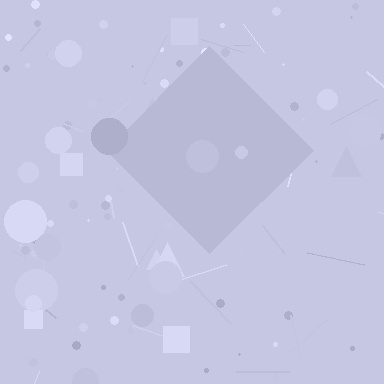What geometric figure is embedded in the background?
A diamond is embedded in the background.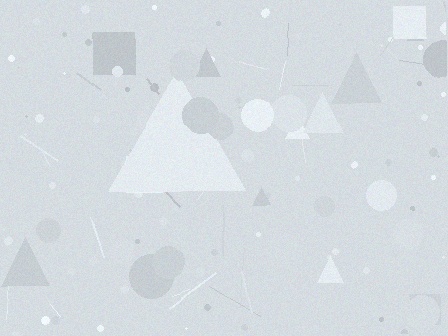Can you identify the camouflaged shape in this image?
The camouflaged shape is a triangle.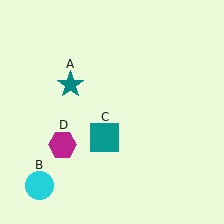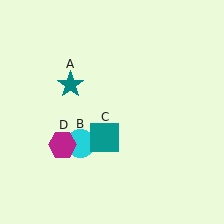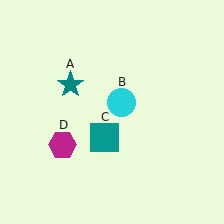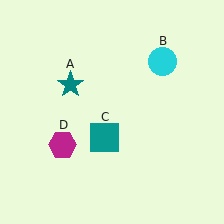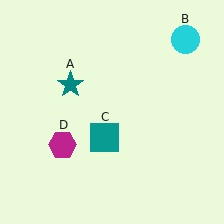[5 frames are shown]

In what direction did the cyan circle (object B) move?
The cyan circle (object B) moved up and to the right.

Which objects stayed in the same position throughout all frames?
Teal star (object A) and teal square (object C) and magenta hexagon (object D) remained stationary.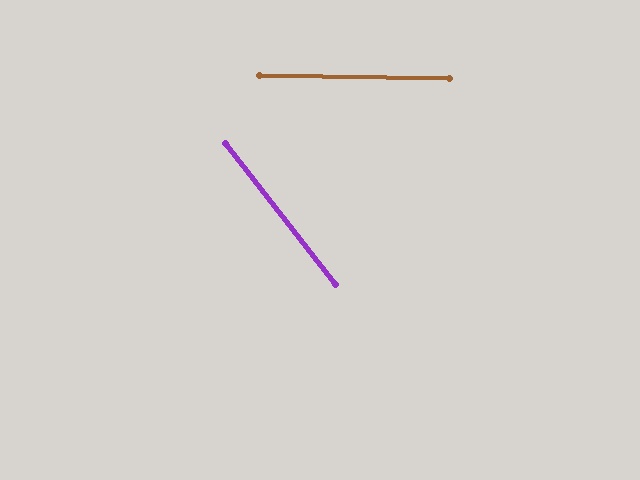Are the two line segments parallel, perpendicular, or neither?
Neither parallel nor perpendicular — they differ by about 52°.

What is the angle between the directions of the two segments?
Approximately 52 degrees.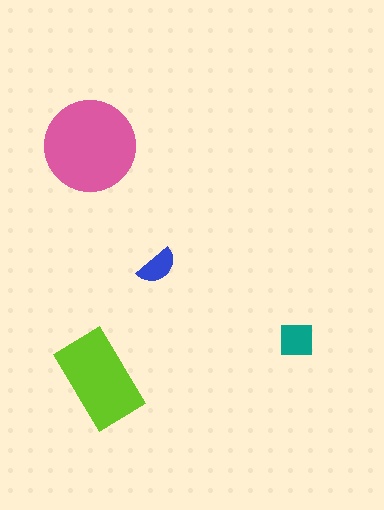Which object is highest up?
The pink circle is topmost.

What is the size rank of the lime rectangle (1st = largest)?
2nd.